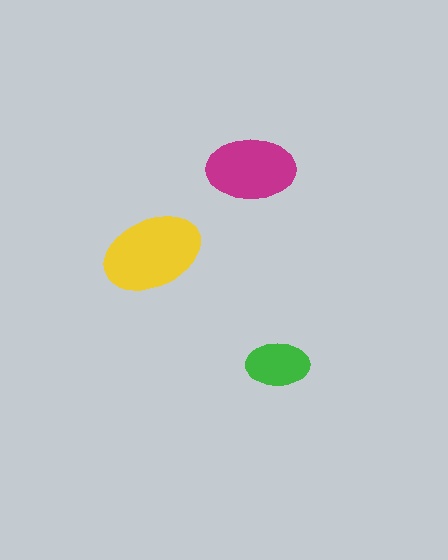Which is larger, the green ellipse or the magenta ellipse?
The magenta one.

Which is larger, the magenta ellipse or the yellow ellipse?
The yellow one.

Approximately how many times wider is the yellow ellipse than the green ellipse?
About 1.5 times wider.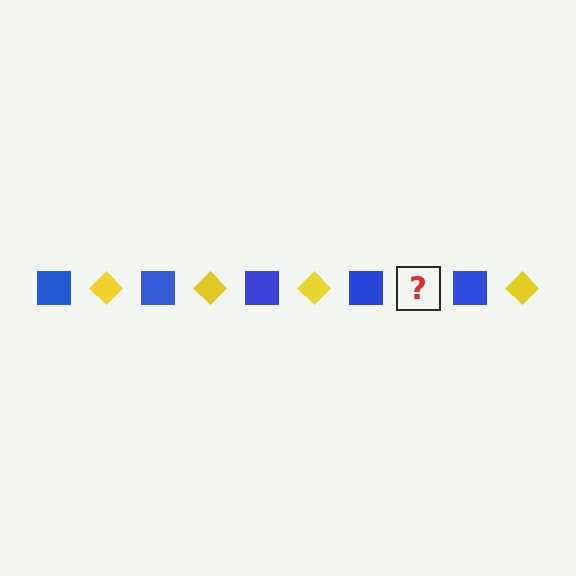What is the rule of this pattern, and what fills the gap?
The rule is that the pattern alternates between blue square and yellow diamond. The gap should be filled with a yellow diamond.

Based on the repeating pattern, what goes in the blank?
The blank should be a yellow diamond.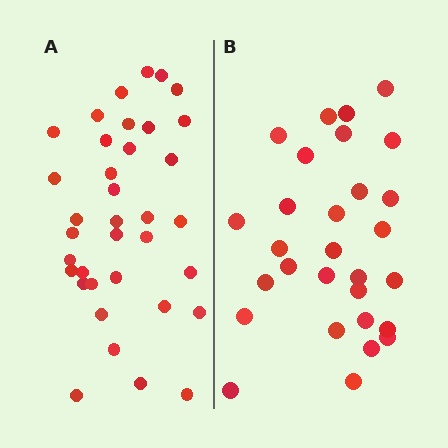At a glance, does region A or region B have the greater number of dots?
Region A (the left region) has more dots.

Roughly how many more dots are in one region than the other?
Region A has roughly 8 or so more dots than region B.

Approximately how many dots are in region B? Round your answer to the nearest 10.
About 30 dots. (The exact count is 29, which rounds to 30.)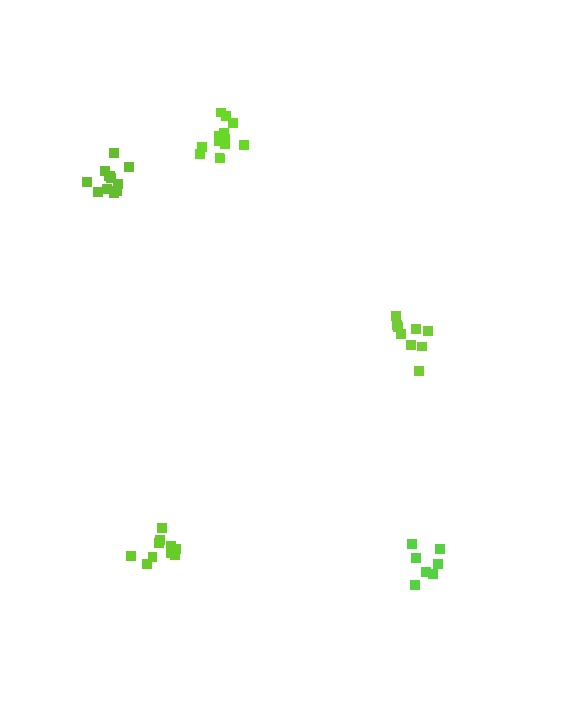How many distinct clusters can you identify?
There are 5 distinct clusters.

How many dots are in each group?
Group 1: 13 dots, Group 2: 9 dots, Group 3: 7 dots, Group 4: 11 dots, Group 5: 12 dots (52 total).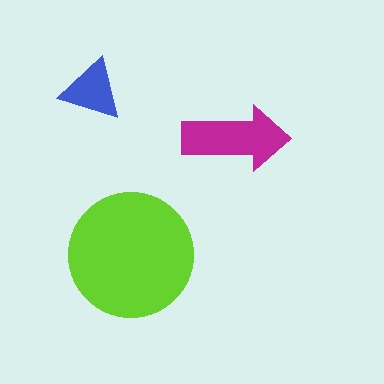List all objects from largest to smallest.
The lime circle, the magenta arrow, the blue triangle.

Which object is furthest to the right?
The magenta arrow is rightmost.